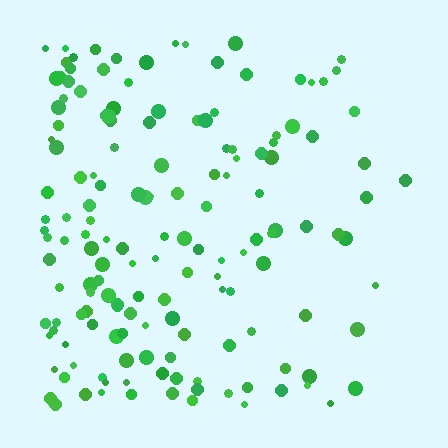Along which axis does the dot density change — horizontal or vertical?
Horizontal.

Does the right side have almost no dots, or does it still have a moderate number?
Still a moderate number, just noticeably fewer than the left.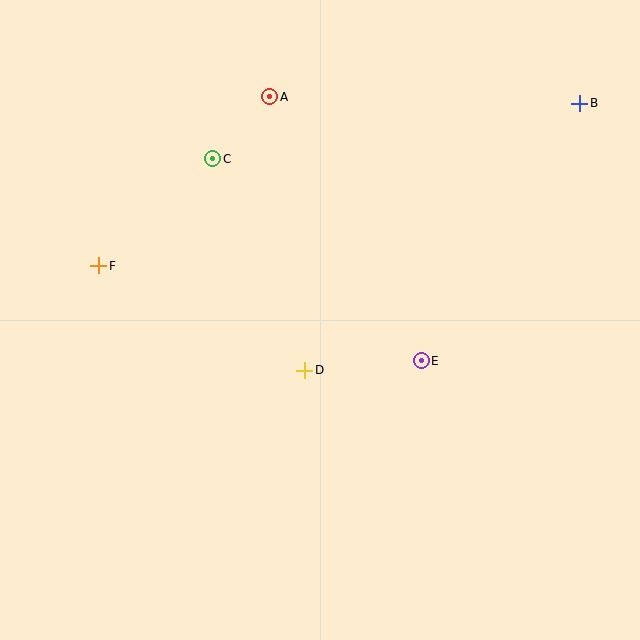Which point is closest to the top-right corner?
Point B is closest to the top-right corner.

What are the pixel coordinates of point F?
Point F is at (99, 266).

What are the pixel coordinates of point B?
Point B is at (580, 103).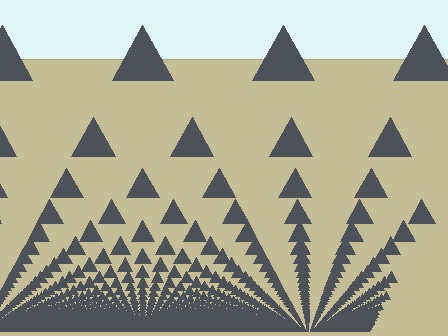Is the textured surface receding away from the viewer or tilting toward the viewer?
The surface appears to tilt toward the viewer. Texture elements get larger and sparser toward the top.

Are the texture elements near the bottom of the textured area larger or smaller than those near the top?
Smaller. The gradient is inverted — elements near the bottom are smaller and denser.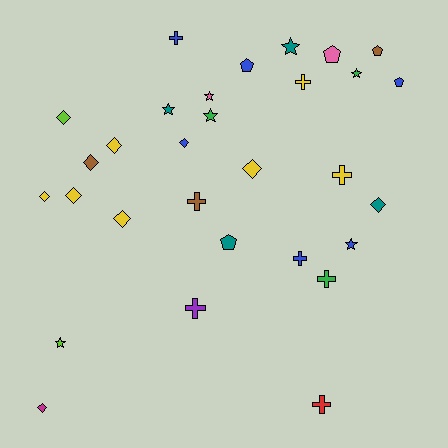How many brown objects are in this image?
There are 3 brown objects.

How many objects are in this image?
There are 30 objects.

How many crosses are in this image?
There are 8 crosses.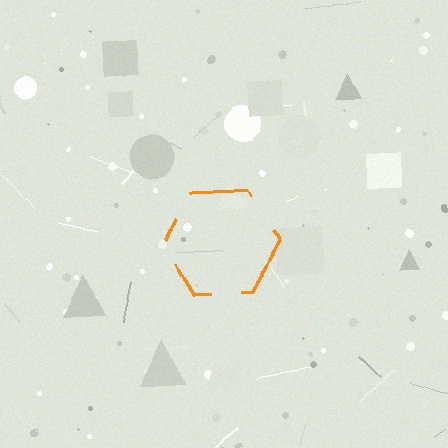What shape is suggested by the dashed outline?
The dashed outline suggests a hexagon.